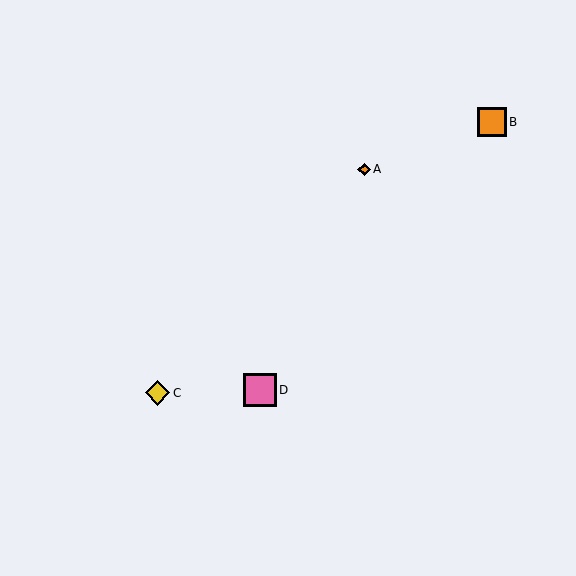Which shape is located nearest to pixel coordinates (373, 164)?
The orange diamond (labeled A) at (364, 169) is nearest to that location.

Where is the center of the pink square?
The center of the pink square is at (260, 390).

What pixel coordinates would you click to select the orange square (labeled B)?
Click at (492, 122) to select the orange square B.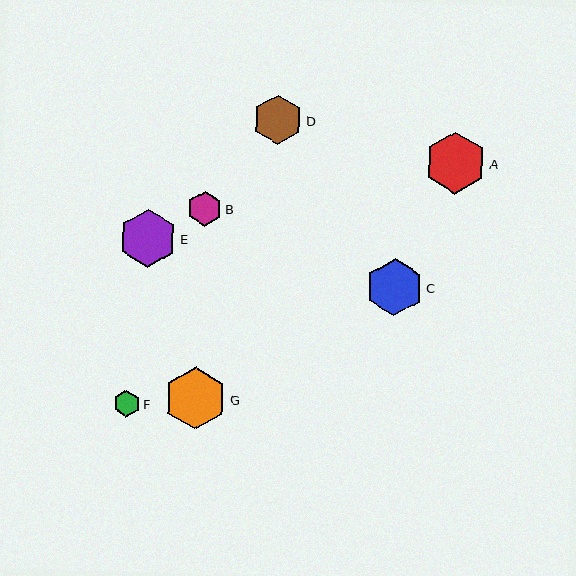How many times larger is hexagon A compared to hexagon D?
Hexagon A is approximately 1.2 times the size of hexagon D.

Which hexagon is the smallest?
Hexagon F is the smallest with a size of approximately 27 pixels.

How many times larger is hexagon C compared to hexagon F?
Hexagon C is approximately 2.1 times the size of hexagon F.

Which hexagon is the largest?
Hexagon G is the largest with a size of approximately 62 pixels.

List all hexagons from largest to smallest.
From largest to smallest: G, A, E, C, D, B, F.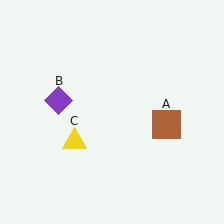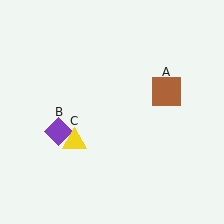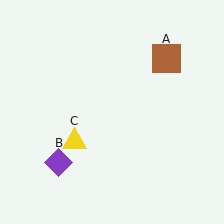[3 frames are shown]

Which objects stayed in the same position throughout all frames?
Yellow triangle (object C) remained stationary.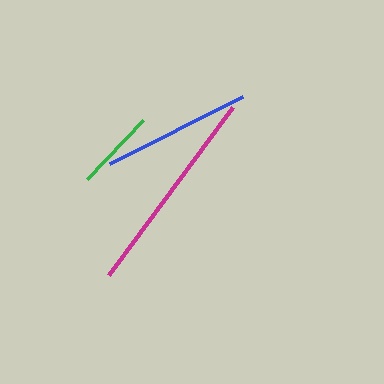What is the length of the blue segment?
The blue segment is approximately 149 pixels long.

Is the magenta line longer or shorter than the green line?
The magenta line is longer than the green line.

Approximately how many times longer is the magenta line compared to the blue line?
The magenta line is approximately 1.4 times the length of the blue line.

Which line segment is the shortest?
The green line is the shortest at approximately 81 pixels.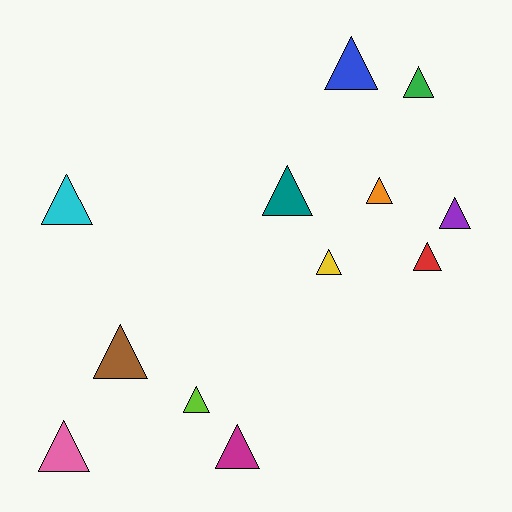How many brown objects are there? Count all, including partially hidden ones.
There is 1 brown object.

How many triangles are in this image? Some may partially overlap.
There are 12 triangles.